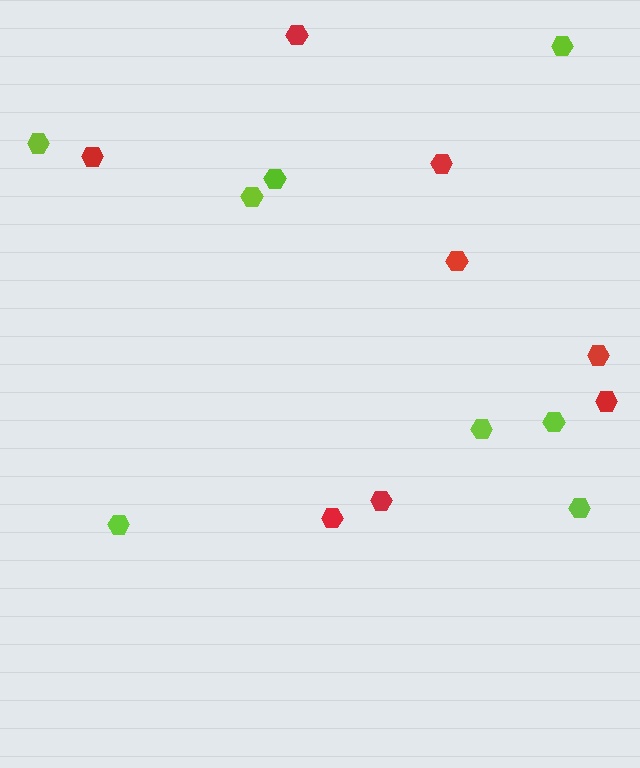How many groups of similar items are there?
There are 2 groups: one group of lime hexagons (8) and one group of red hexagons (8).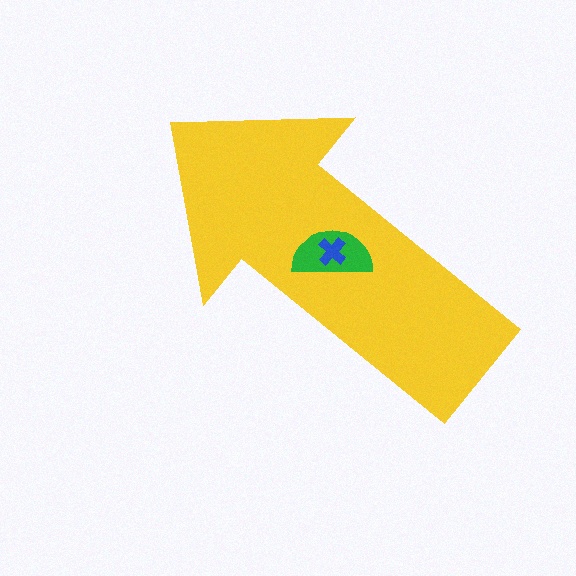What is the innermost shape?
The blue cross.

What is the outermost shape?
The yellow arrow.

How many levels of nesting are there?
3.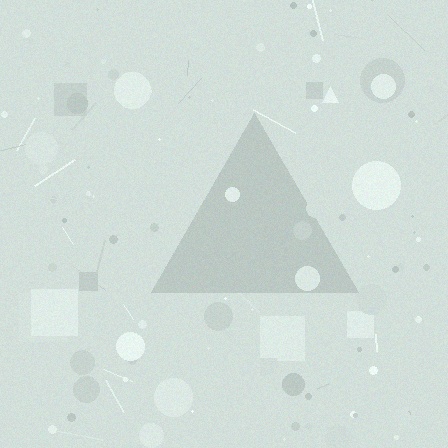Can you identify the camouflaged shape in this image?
The camouflaged shape is a triangle.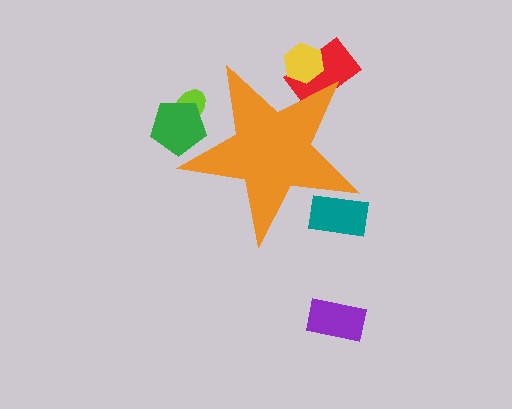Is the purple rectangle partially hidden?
No, the purple rectangle is fully visible.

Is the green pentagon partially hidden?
Yes, the green pentagon is partially hidden behind the orange star.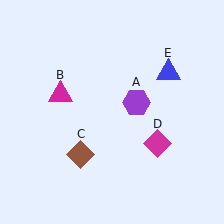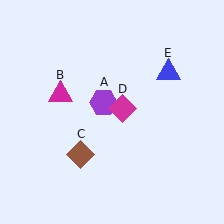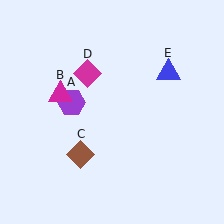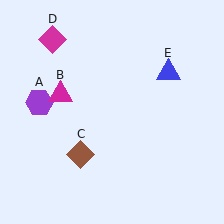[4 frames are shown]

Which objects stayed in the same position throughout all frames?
Magenta triangle (object B) and brown diamond (object C) and blue triangle (object E) remained stationary.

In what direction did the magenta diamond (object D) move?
The magenta diamond (object D) moved up and to the left.